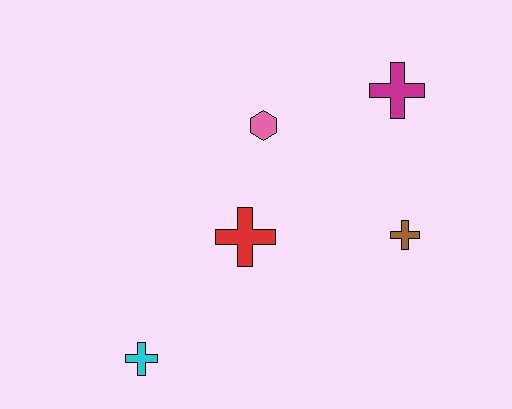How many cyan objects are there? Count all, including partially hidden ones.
There is 1 cyan object.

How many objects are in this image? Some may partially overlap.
There are 5 objects.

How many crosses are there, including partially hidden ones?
There are 4 crosses.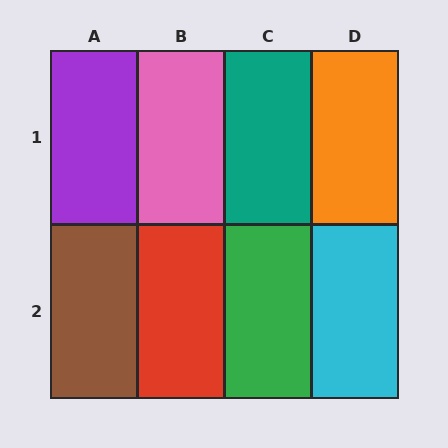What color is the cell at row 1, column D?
Orange.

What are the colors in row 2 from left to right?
Brown, red, green, cyan.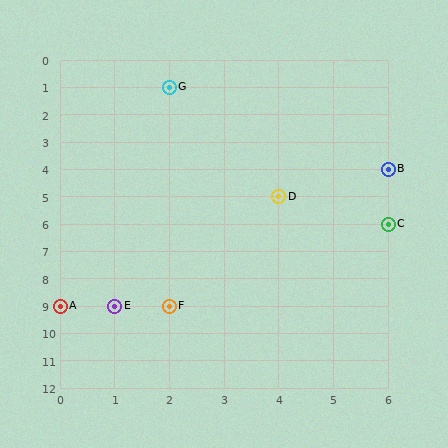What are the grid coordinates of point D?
Point D is at grid coordinates (4, 5).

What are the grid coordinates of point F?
Point F is at grid coordinates (2, 9).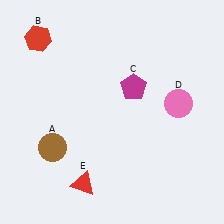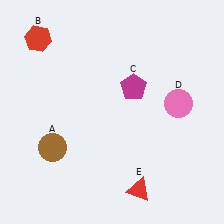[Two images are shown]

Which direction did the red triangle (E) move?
The red triangle (E) moved right.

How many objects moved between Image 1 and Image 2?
1 object moved between the two images.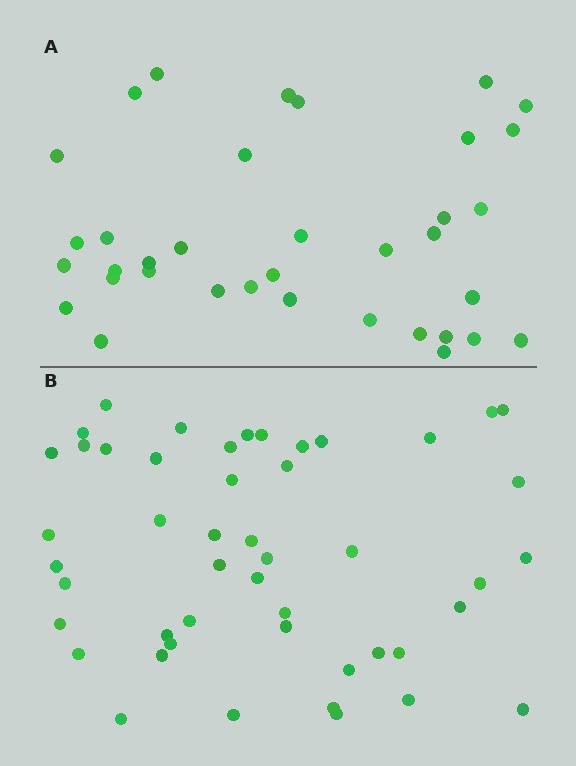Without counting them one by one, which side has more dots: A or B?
Region B (the bottom region) has more dots.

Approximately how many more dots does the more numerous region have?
Region B has roughly 12 or so more dots than region A.